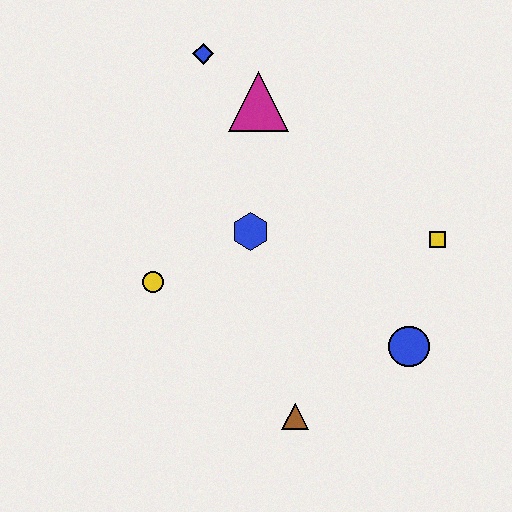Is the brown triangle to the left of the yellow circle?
No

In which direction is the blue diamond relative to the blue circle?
The blue diamond is above the blue circle.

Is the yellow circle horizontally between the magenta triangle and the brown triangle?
No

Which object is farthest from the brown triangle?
The blue diamond is farthest from the brown triangle.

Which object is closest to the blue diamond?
The magenta triangle is closest to the blue diamond.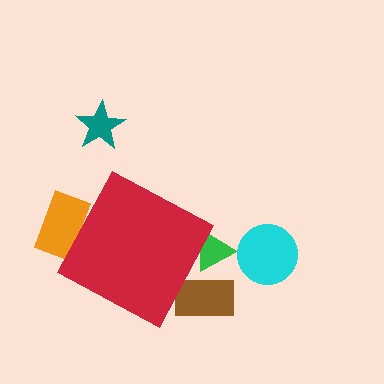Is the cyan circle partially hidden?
No, the cyan circle is fully visible.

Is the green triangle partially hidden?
Yes, the green triangle is partially hidden behind the red diamond.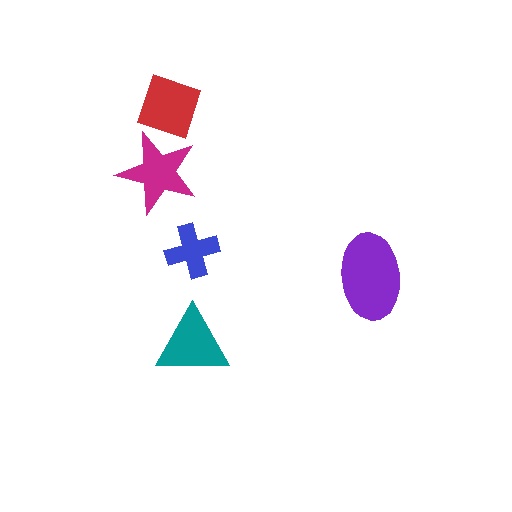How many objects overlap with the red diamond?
1 object overlaps with the red diamond.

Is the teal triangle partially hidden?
No, no other shape covers it.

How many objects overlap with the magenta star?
1 object overlaps with the magenta star.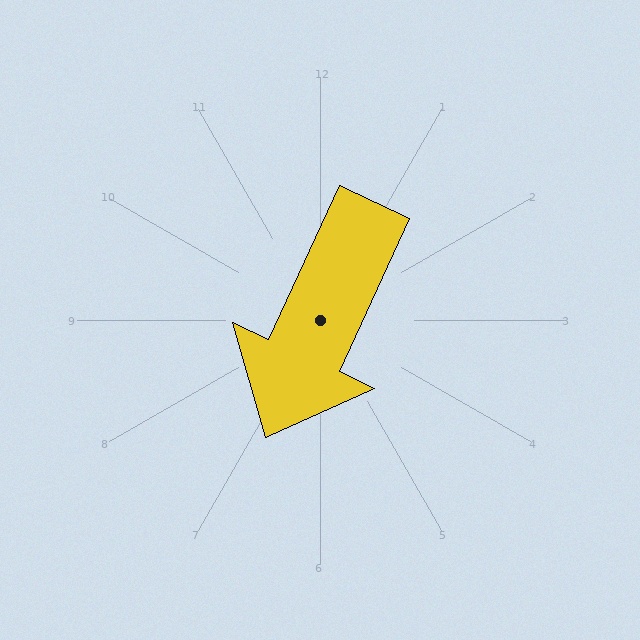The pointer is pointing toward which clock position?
Roughly 7 o'clock.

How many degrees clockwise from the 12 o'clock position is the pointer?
Approximately 205 degrees.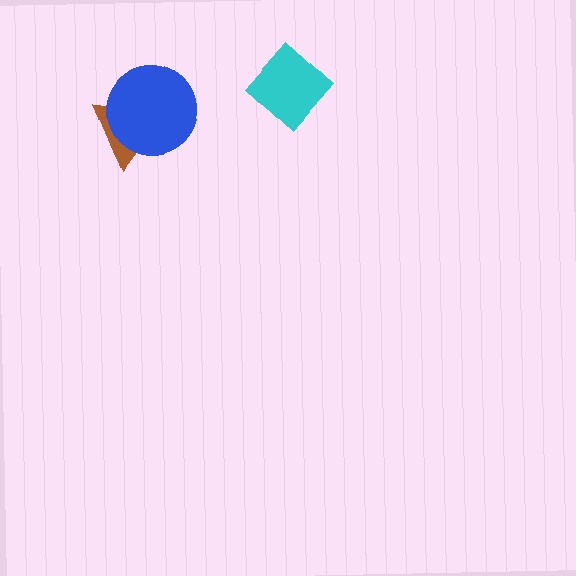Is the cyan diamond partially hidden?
No, no other shape covers it.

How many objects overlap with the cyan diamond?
0 objects overlap with the cyan diamond.